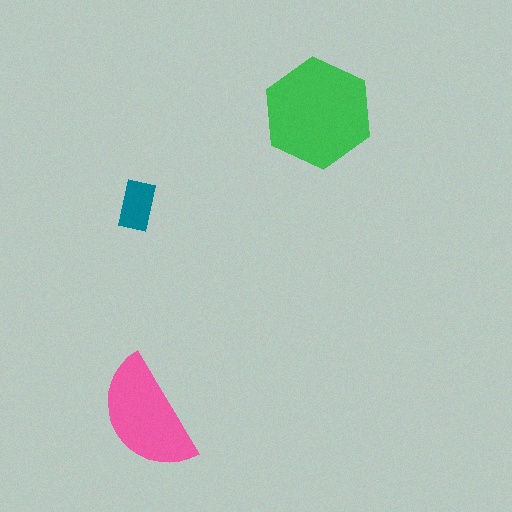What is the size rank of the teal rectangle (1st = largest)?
3rd.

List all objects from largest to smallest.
The green hexagon, the pink semicircle, the teal rectangle.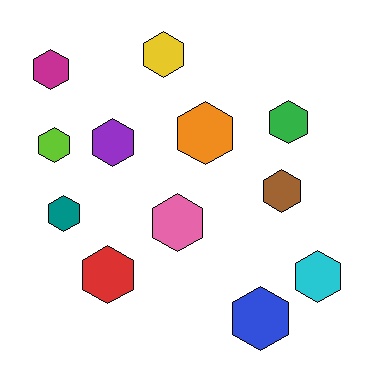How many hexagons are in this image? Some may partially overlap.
There are 12 hexagons.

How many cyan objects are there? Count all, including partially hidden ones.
There is 1 cyan object.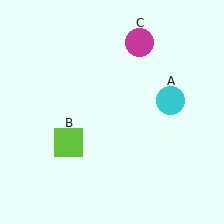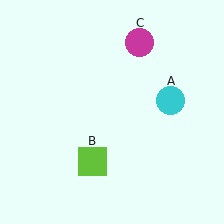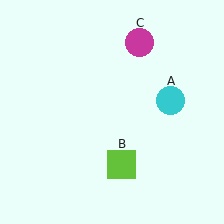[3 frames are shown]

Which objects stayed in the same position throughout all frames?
Cyan circle (object A) and magenta circle (object C) remained stationary.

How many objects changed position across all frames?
1 object changed position: lime square (object B).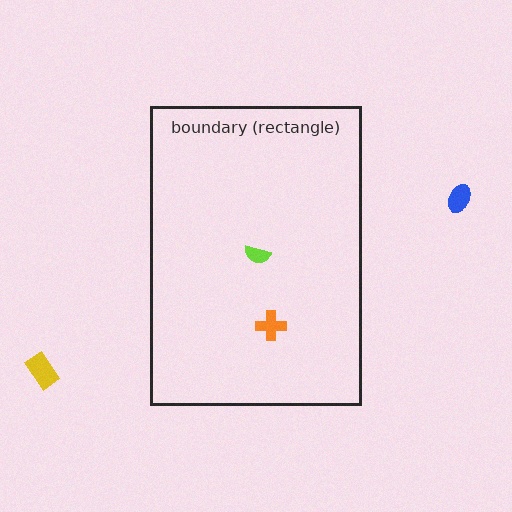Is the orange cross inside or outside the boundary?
Inside.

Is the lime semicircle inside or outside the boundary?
Inside.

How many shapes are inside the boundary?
2 inside, 2 outside.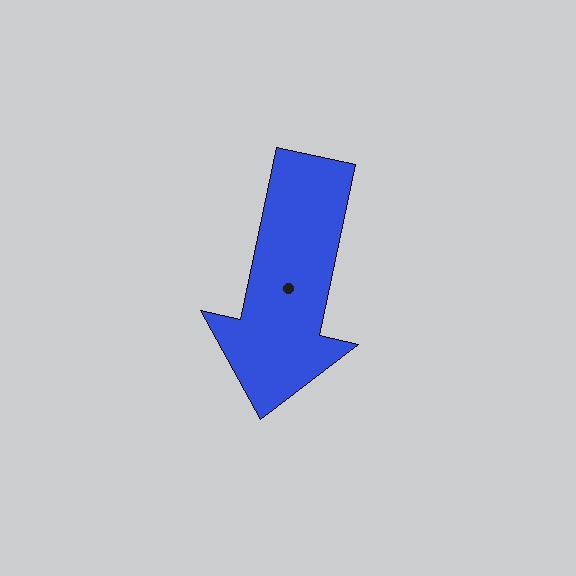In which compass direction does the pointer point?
South.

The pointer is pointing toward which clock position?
Roughly 6 o'clock.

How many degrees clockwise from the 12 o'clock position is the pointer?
Approximately 192 degrees.